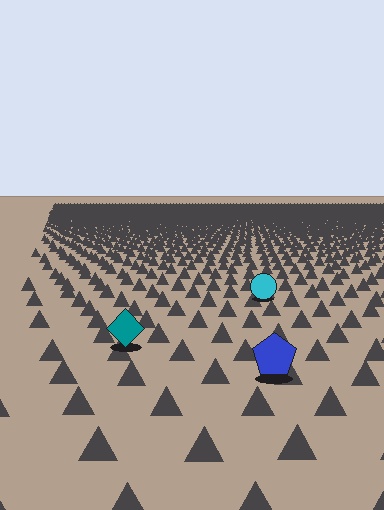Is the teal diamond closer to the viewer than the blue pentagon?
No. The blue pentagon is closer — you can tell from the texture gradient: the ground texture is coarser near it.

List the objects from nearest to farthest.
From nearest to farthest: the blue pentagon, the teal diamond, the cyan circle.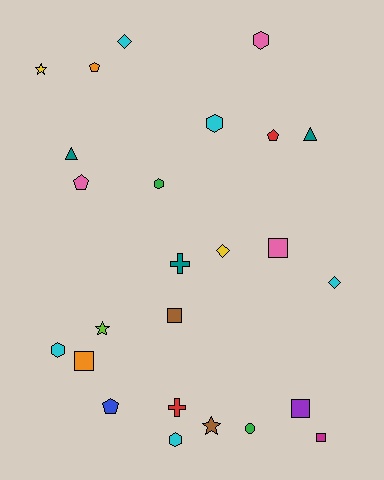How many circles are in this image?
There is 1 circle.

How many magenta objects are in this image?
There is 1 magenta object.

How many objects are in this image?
There are 25 objects.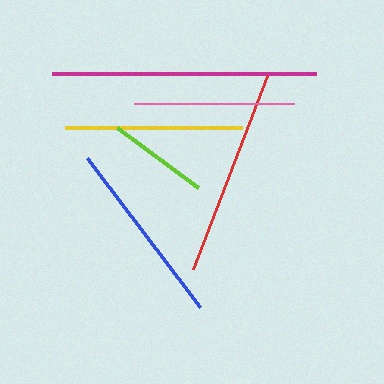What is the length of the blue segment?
The blue segment is approximately 187 pixels long.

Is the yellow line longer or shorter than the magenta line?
The magenta line is longer than the yellow line.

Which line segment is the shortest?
The lime line is the shortest at approximately 100 pixels.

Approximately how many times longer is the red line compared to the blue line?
The red line is approximately 1.1 times the length of the blue line.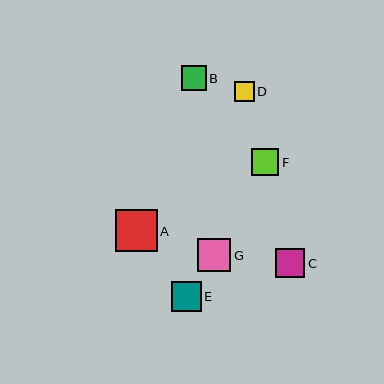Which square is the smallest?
Square D is the smallest with a size of approximately 19 pixels.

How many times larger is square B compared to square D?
Square B is approximately 1.3 times the size of square D.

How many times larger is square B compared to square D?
Square B is approximately 1.3 times the size of square D.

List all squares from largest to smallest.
From largest to smallest: A, G, E, C, F, B, D.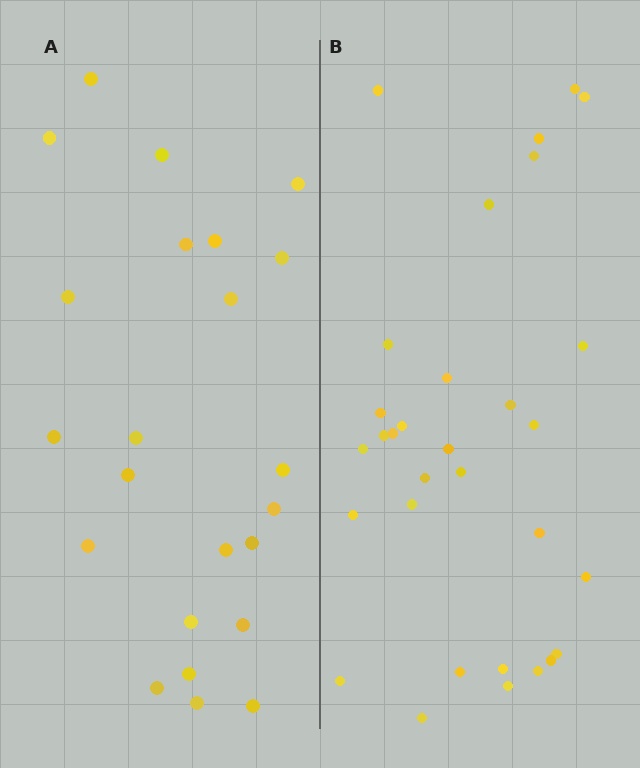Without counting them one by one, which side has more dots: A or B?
Region B (the right region) has more dots.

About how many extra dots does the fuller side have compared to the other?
Region B has roughly 8 or so more dots than region A.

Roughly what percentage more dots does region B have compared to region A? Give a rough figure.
About 35% more.